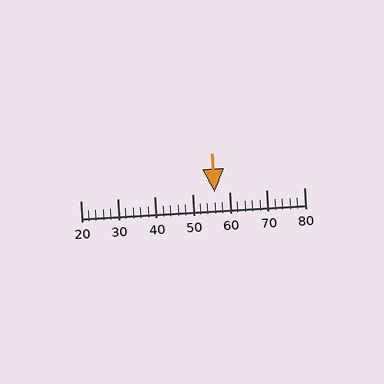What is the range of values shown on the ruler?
The ruler shows values from 20 to 80.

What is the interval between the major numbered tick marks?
The major tick marks are spaced 10 units apart.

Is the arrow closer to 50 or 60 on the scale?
The arrow is closer to 60.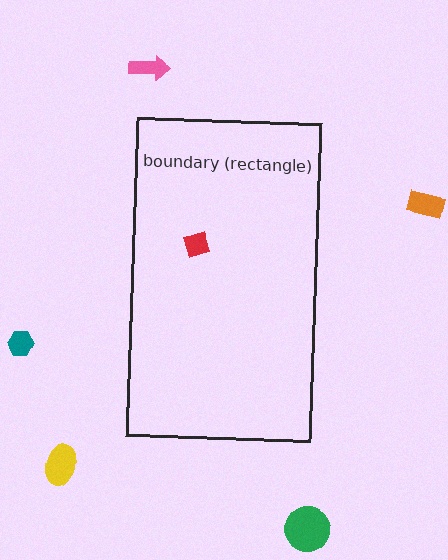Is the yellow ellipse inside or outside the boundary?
Outside.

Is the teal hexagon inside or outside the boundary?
Outside.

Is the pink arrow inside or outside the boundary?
Outside.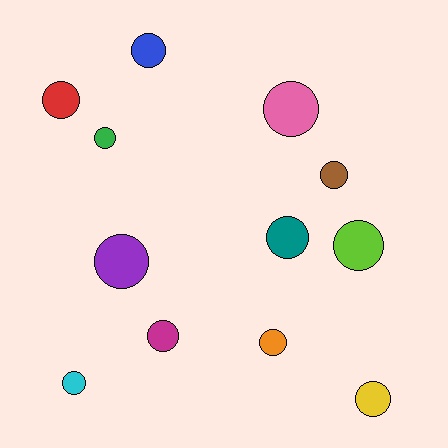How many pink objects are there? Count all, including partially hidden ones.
There is 1 pink object.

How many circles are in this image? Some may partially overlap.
There are 12 circles.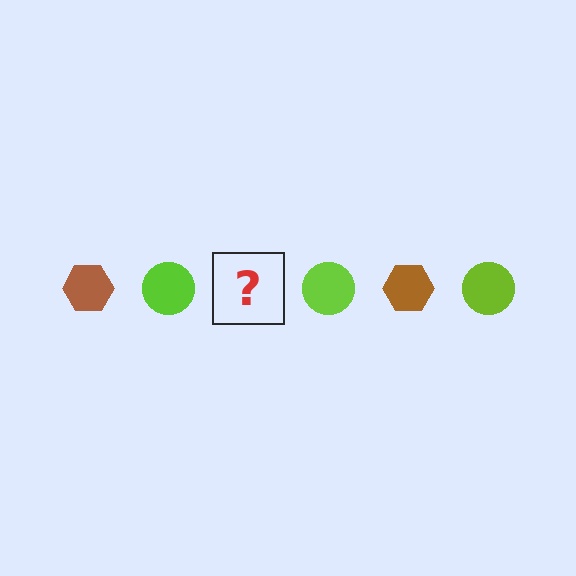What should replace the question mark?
The question mark should be replaced with a brown hexagon.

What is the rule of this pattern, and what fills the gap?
The rule is that the pattern alternates between brown hexagon and lime circle. The gap should be filled with a brown hexagon.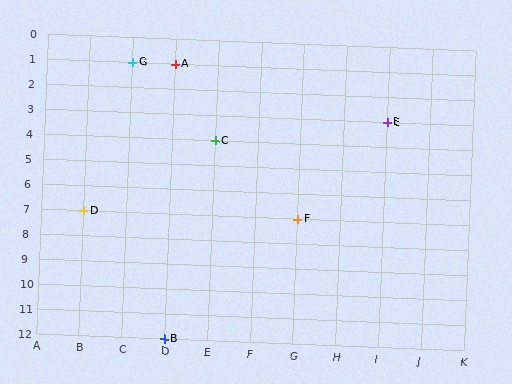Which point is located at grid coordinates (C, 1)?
Point G is at (C, 1).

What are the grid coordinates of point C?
Point C is at grid coordinates (E, 4).